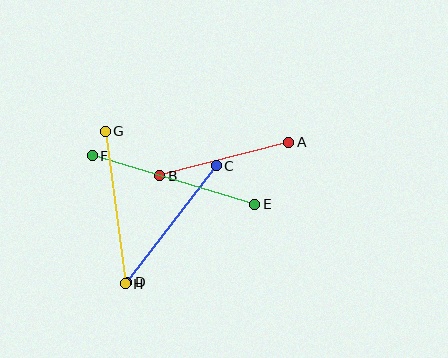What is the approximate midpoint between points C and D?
The midpoint is at approximately (171, 224) pixels.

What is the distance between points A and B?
The distance is approximately 133 pixels.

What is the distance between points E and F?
The distance is approximately 169 pixels.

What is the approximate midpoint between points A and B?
The midpoint is at approximately (224, 159) pixels.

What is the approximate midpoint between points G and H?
The midpoint is at approximately (115, 208) pixels.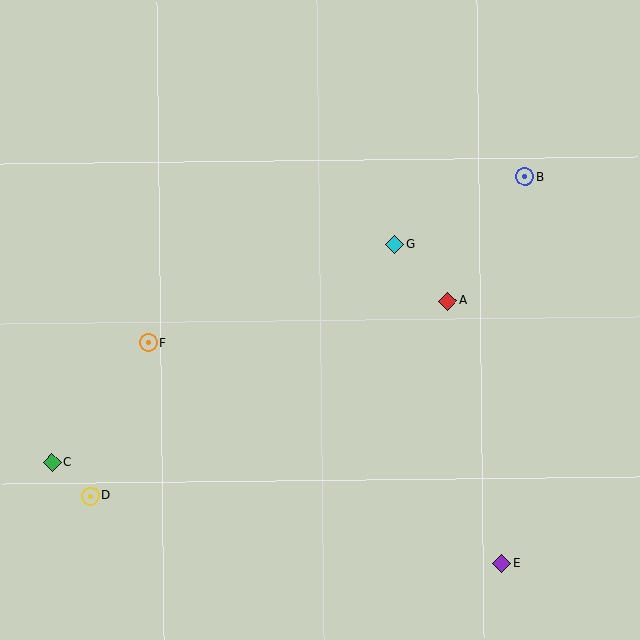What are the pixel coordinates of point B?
Point B is at (525, 177).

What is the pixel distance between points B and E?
The distance between B and E is 387 pixels.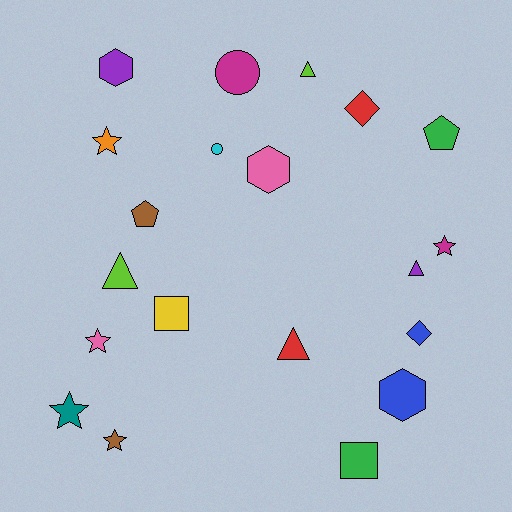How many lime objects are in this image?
There are 2 lime objects.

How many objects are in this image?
There are 20 objects.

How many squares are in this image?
There are 2 squares.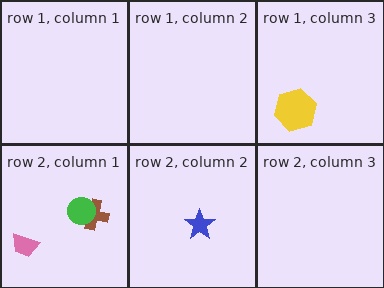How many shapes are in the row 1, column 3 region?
1.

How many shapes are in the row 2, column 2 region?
1.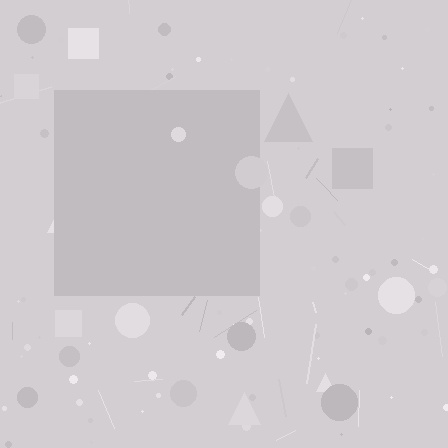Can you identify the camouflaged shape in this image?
The camouflaged shape is a square.